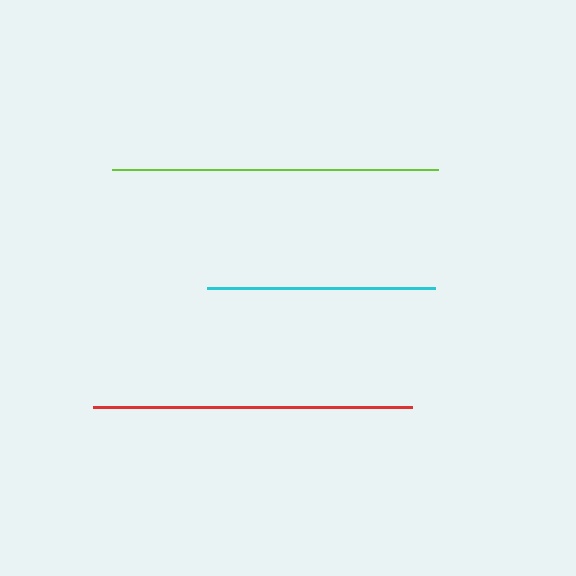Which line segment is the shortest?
The cyan line is the shortest at approximately 228 pixels.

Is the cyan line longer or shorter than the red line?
The red line is longer than the cyan line.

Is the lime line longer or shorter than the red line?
The lime line is longer than the red line.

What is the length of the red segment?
The red segment is approximately 319 pixels long.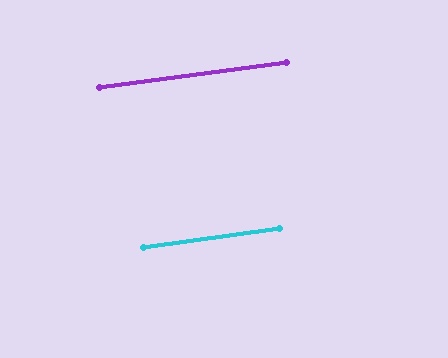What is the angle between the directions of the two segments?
Approximately 0 degrees.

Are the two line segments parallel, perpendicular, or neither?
Parallel — their directions differ by only 0.4°.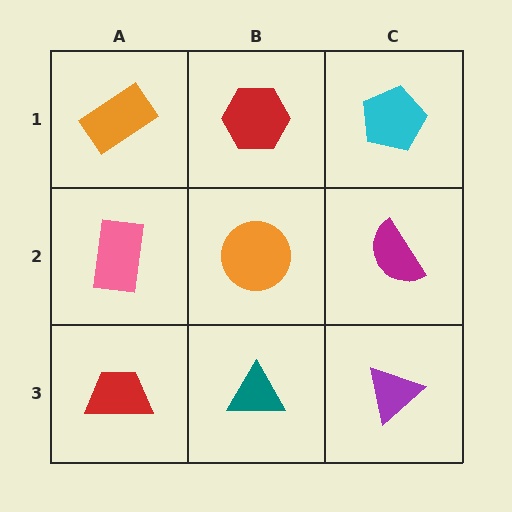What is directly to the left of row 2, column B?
A pink rectangle.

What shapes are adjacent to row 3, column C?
A magenta semicircle (row 2, column C), a teal triangle (row 3, column B).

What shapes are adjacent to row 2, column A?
An orange rectangle (row 1, column A), a red trapezoid (row 3, column A), an orange circle (row 2, column B).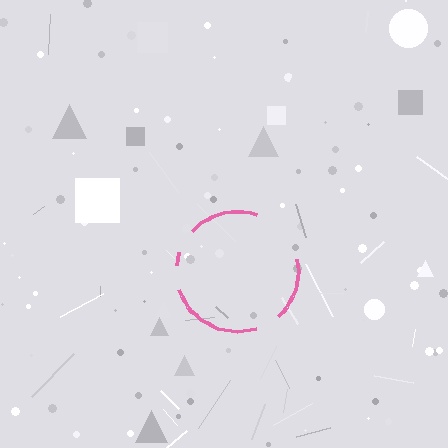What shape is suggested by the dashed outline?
The dashed outline suggests a circle.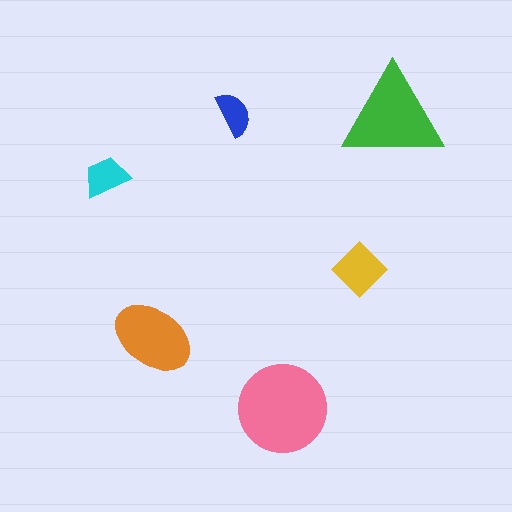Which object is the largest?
The pink circle.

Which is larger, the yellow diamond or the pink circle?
The pink circle.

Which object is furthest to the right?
The green triangle is rightmost.